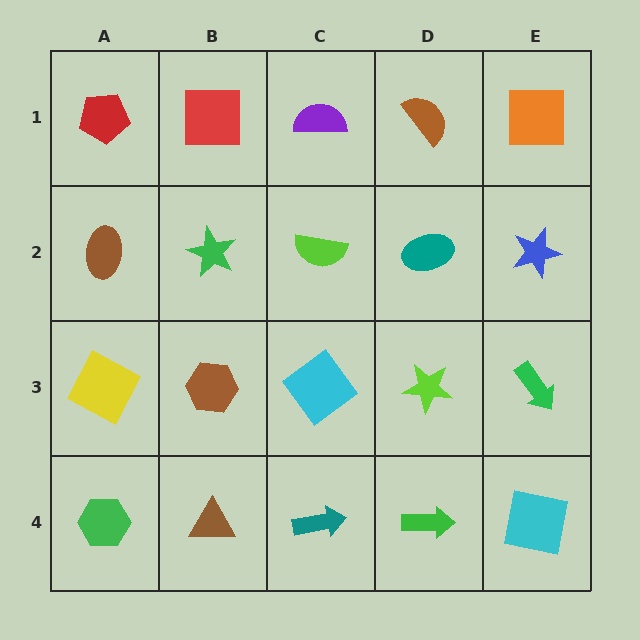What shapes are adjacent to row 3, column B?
A green star (row 2, column B), a brown triangle (row 4, column B), a yellow square (row 3, column A), a cyan diamond (row 3, column C).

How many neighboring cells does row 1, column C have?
3.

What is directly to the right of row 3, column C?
A lime star.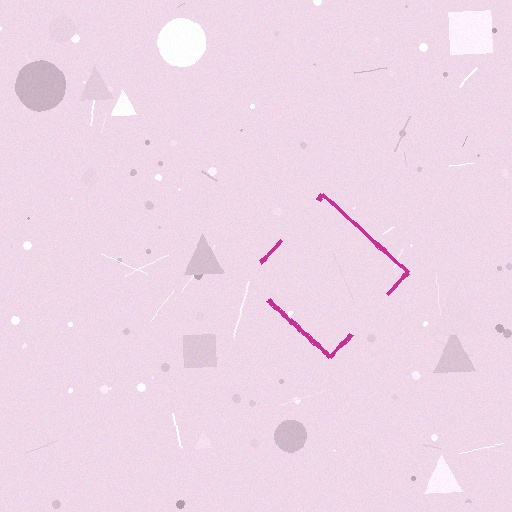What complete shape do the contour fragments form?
The contour fragments form a diamond.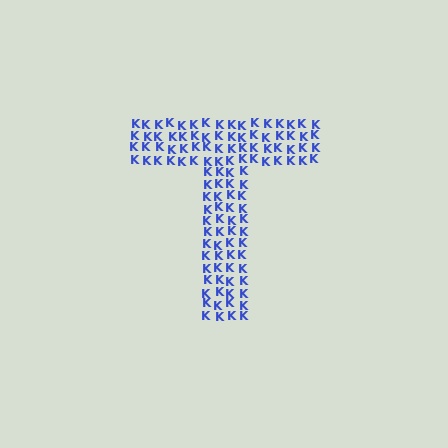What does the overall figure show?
The overall figure shows the letter T.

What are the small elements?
The small elements are letter K's.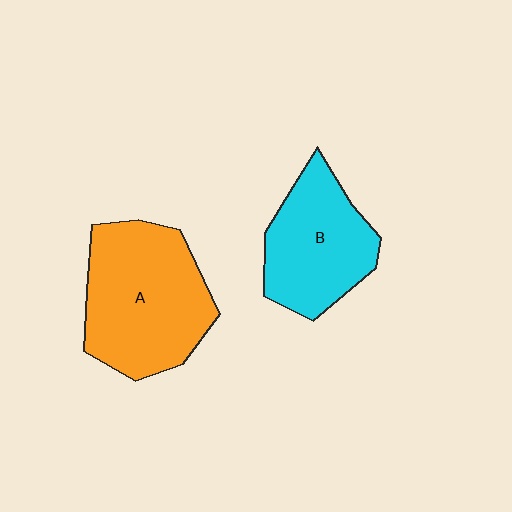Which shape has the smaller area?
Shape B (cyan).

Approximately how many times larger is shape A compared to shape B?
Approximately 1.3 times.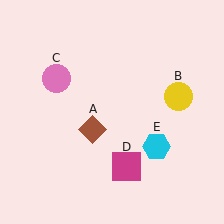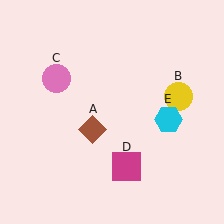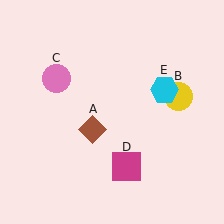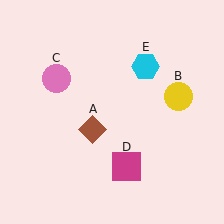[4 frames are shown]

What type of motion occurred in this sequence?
The cyan hexagon (object E) rotated counterclockwise around the center of the scene.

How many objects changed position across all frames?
1 object changed position: cyan hexagon (object E).